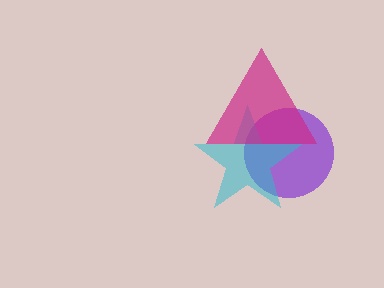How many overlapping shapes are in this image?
There are 3 overlapping shapes in the image.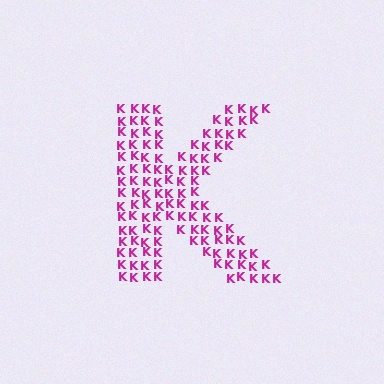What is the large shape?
The large shape is the letter K.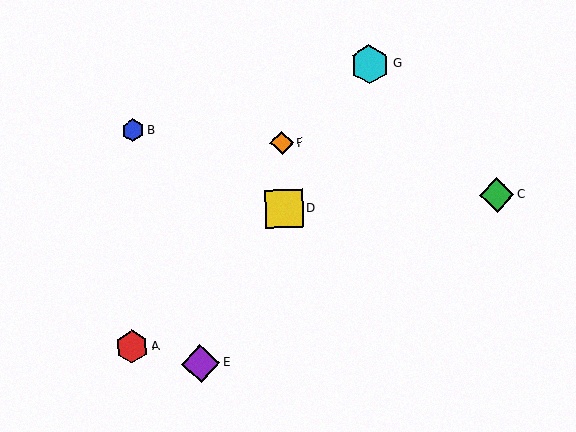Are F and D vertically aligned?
Yes, both are at x≈282.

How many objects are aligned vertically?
2 objects (D, F) are aligned vertically.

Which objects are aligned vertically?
Objects D, F are aligned vertically.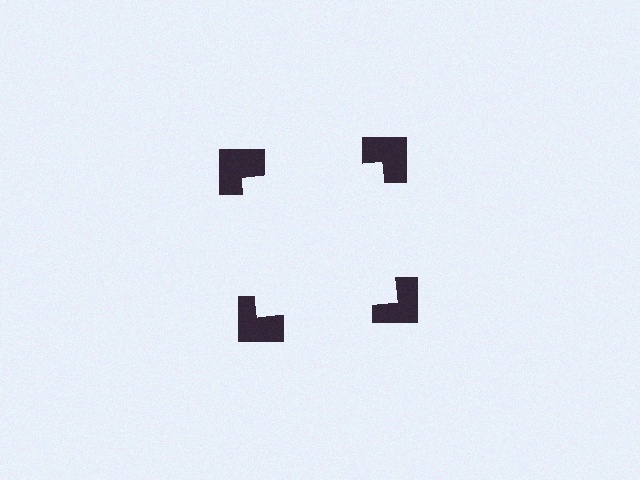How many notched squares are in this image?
There are 4 — one at each vertex of the illusory square.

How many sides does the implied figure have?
4 sides.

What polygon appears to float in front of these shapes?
An illusory square — its edges are inferred from the aligned wedge cuts in the notched squares, not physically drawn.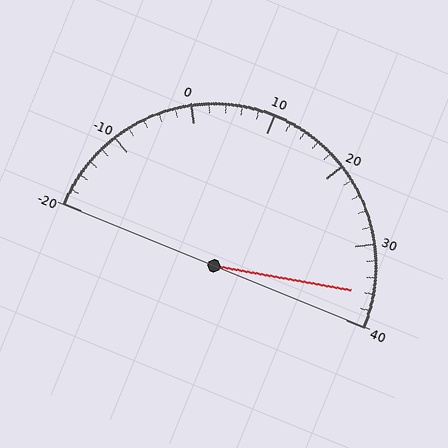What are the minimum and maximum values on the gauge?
The gauge ranges from -20 to 40.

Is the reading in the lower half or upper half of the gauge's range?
The reading is in the upper half of the range (-20 to 40).